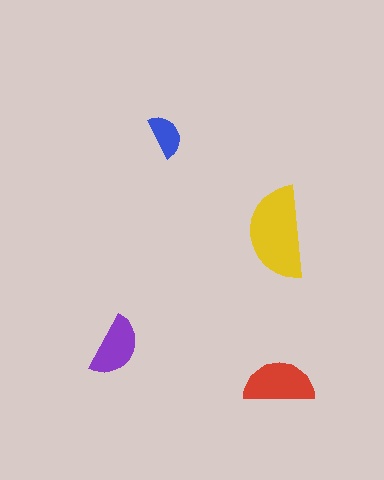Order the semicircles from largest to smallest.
the yellow one, the red one, the purple one, the blue one.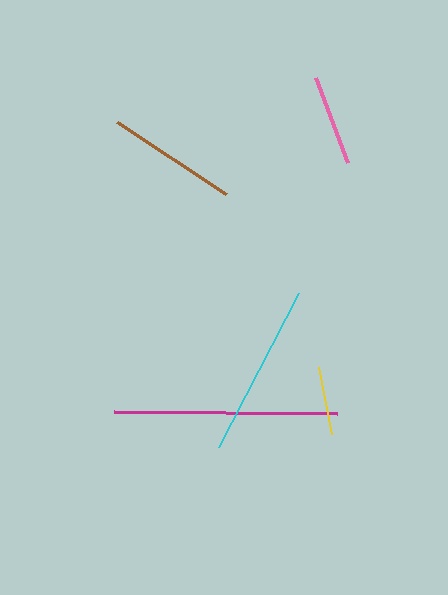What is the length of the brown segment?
The brown segment is approximately 131 pixels long.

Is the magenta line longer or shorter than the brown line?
The magenta line is longer than the brown line.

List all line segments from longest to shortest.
From longest to shortest: magenta, cyan, brown, pink, yellow.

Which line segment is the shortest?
The yellow line is the shortest at approximately 68 pixels.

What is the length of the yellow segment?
The yellow segment is approximately 68 pixels long.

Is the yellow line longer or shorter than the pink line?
The pink line is longer than the yellow line.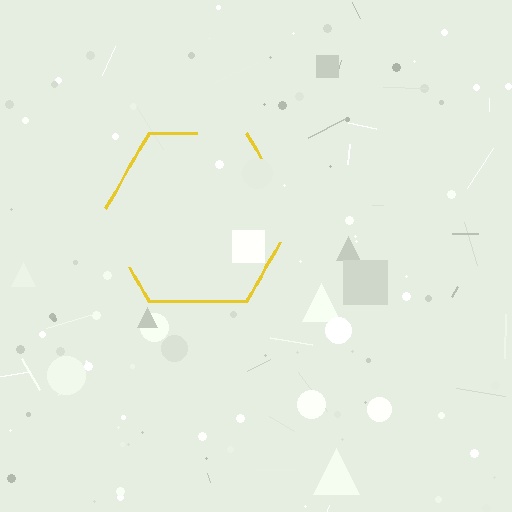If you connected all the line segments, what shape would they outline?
They would outline a hexagon.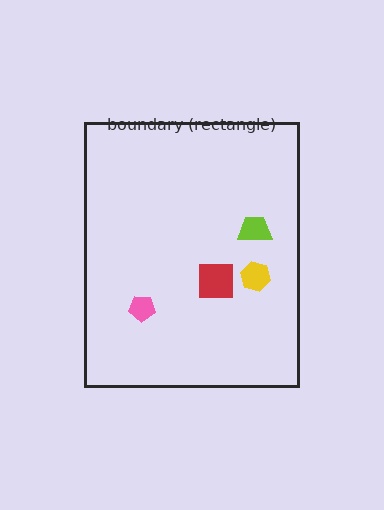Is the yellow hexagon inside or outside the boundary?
Inside.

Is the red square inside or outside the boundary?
Inside.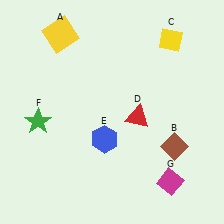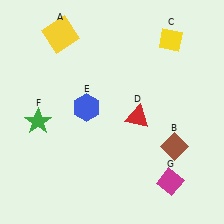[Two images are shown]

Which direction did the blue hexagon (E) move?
The blue hexagon (E) moved up.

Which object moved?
The blue hexagon (E) moved up.